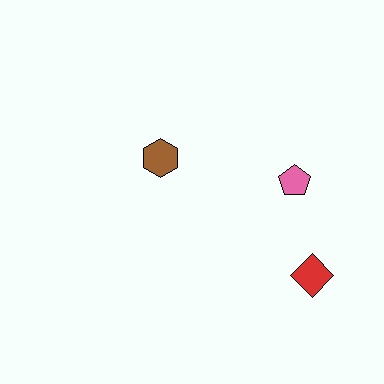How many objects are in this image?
There are 3 objects.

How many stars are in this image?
There are no stars.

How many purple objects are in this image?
There are no purple objects.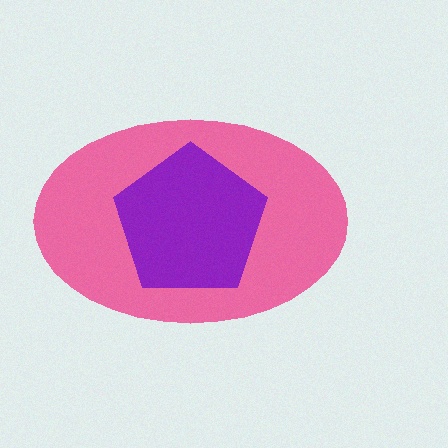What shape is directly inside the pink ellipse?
The purple pentagon.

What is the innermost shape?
The purple pentagon.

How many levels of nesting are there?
2.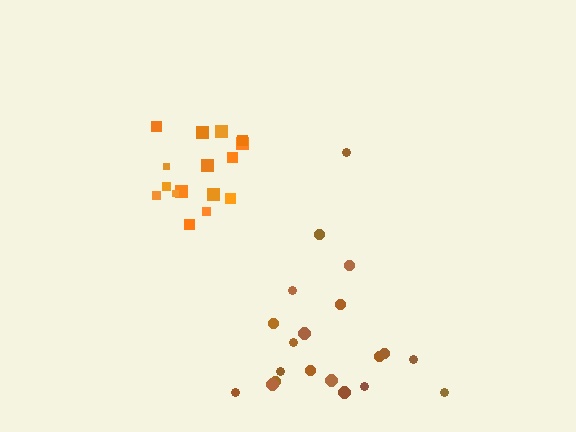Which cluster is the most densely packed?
Orange.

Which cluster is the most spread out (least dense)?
Brown.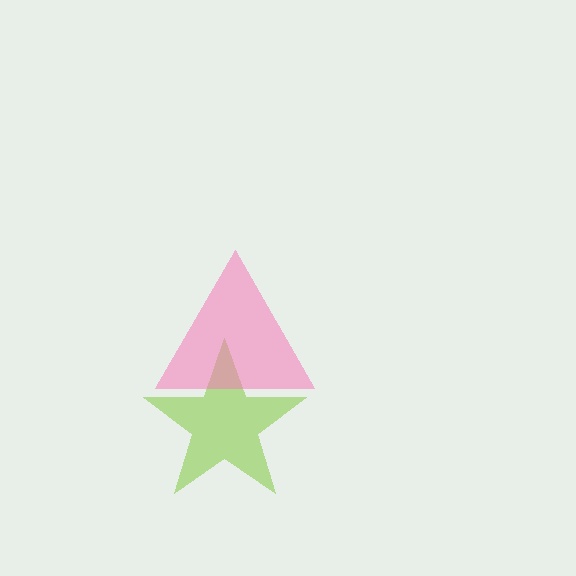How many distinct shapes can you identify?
There are 2 distinct shapes: a lime star, a pink triangle.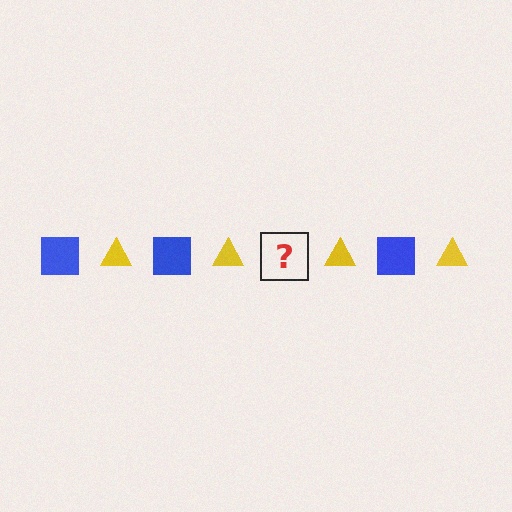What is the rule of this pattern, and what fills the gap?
The rule is that the pattern alternates between blue square and yellow triangle. The gap should be filled with a blue square.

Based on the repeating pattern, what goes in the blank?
The blank should be a blue square.